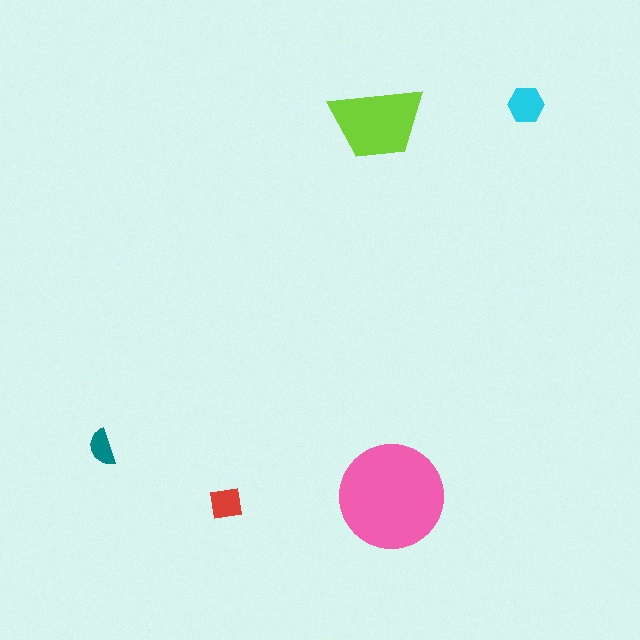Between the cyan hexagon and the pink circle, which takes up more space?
The pink circle.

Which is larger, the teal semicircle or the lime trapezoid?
The lime trapezoid.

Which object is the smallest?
The teal semicircle.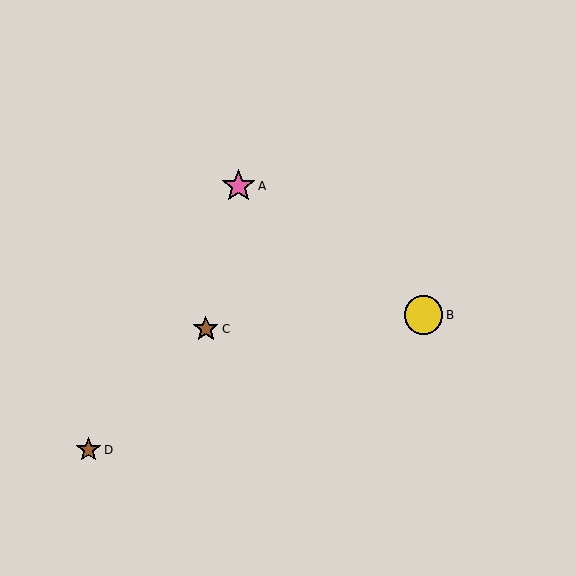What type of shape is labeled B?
Shape B is a yellow circle.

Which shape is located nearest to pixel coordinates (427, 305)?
The yellow circle (labeled B) at (423, 315) is nearest to that location.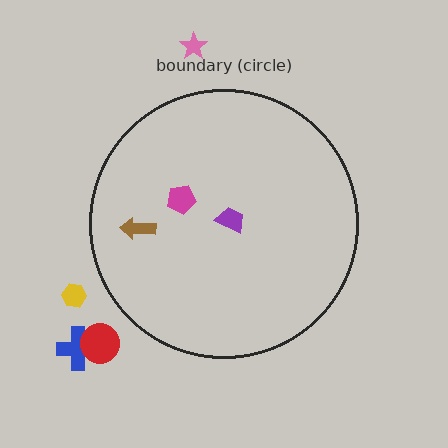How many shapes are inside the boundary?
3 inside, 4 outside.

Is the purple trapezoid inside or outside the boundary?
Inside.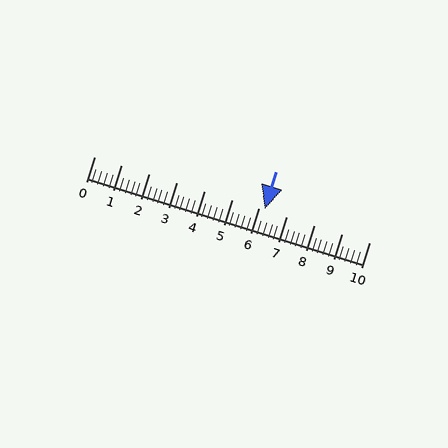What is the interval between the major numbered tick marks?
The major tick marks are spaced 1 units apart.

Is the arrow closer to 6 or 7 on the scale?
The arrow is closer to 6.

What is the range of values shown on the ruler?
The ruler shows values from 0 to 10.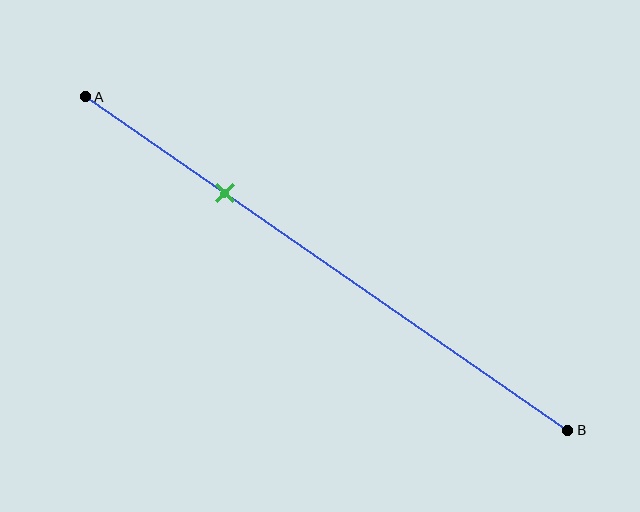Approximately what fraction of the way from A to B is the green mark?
The green mark is approximately 30% of the way from A to B.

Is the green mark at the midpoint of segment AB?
No, the mark is at about 30% from A, not at the 50% midpoint.